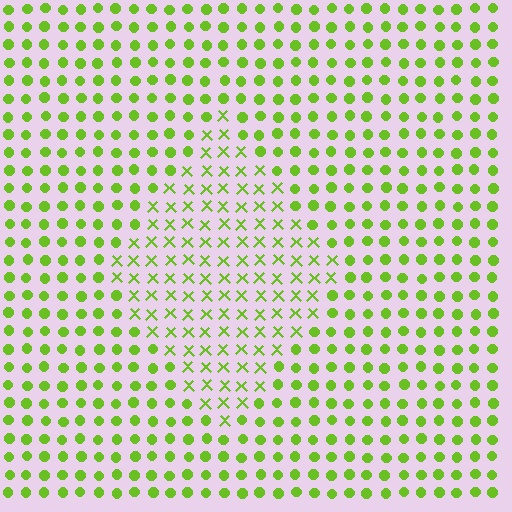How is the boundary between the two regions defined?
The boundary is defined by a change in element shape: X marks inside vs. circles outside. All elements share the same color and spacing.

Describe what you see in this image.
The image is filled with small lime elements arranged in a uniform grid. A diamond-shaped region contains X marks, while the surrounding area contains circles. The boundary is defined purely by the change in element shape.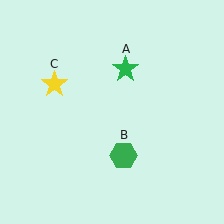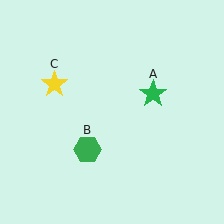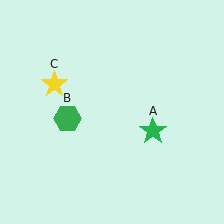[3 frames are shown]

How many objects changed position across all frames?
2 objects changed position: green star (object A), green hexagon (object B).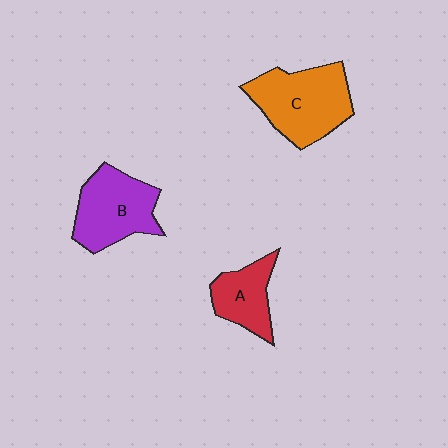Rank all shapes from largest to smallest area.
From largest to smallest: C (orange), B (purple), A (red).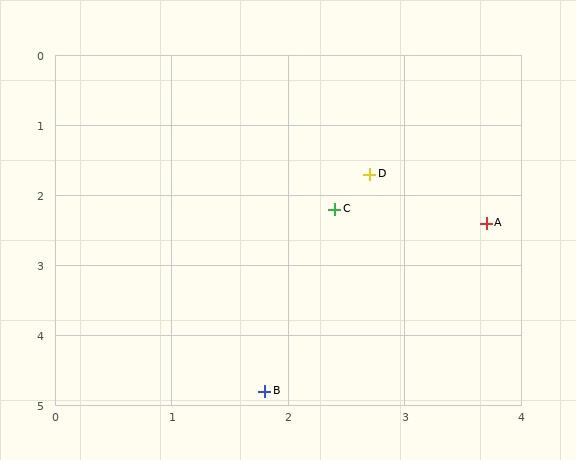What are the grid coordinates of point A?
Point A is at approximately (3.7, 2.4).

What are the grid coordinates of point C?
Point C is at approximately (2.4, 2.2).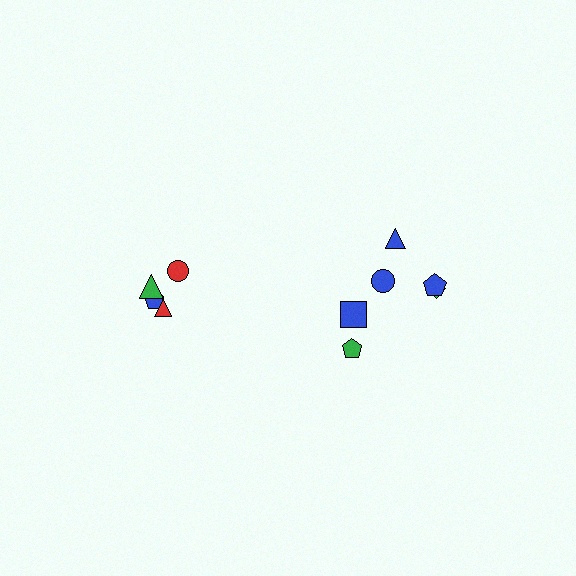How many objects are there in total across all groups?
There are 10 objects.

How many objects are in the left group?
There are 4 objects.